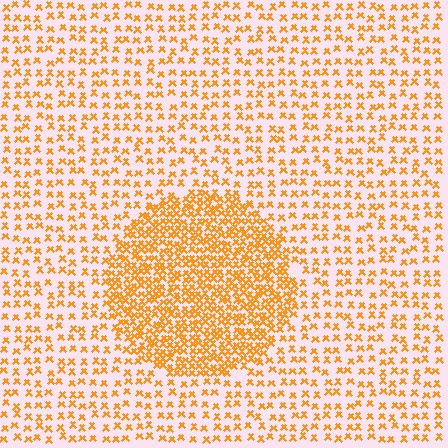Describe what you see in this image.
The image contains small orange elements arranged at two different densities. A circle-shaped region is visible where the elements are more densely packed than the surrounding area.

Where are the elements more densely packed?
The elements are more densely packed inside the circle boundary.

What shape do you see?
I see a circle.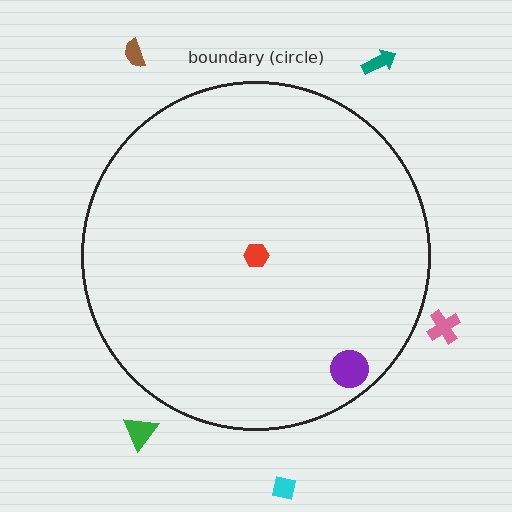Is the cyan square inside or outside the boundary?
Outside.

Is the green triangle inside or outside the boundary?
Outside.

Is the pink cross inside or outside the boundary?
Outside.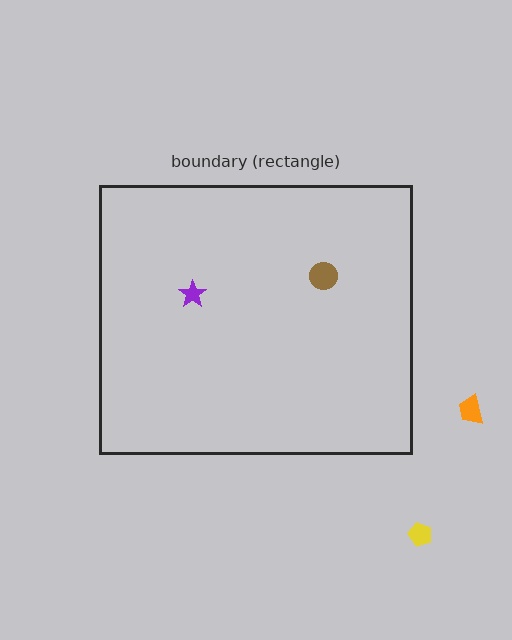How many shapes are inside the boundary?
2 inside, 2 outside.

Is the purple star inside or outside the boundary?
Inside.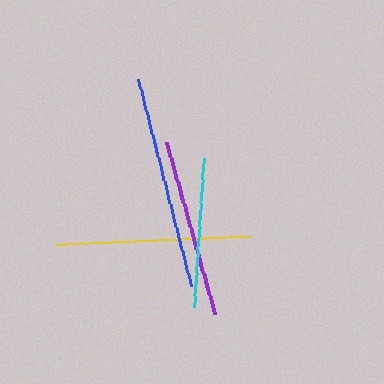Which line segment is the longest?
The blue line is the longest at approximately 214 pixels.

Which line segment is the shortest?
The cyan line is the shortest at approximately 149 pixels.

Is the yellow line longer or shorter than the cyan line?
The yellow line is longer than the cyan line.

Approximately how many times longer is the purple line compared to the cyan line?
The purple line is approximately 1.2 times the length of the cyan line.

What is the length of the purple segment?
The purple segment is approximately 179 pixels long.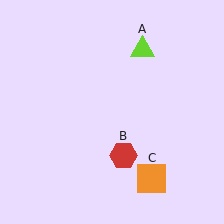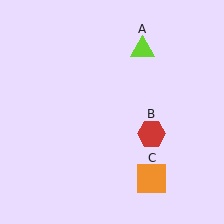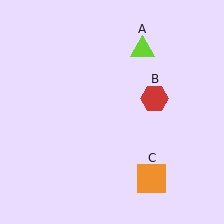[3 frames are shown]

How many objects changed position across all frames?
1 object changed position: red hexagon (object B).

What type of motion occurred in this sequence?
The red hexagon (object B) rotated counterclockwise around the center of the scene.